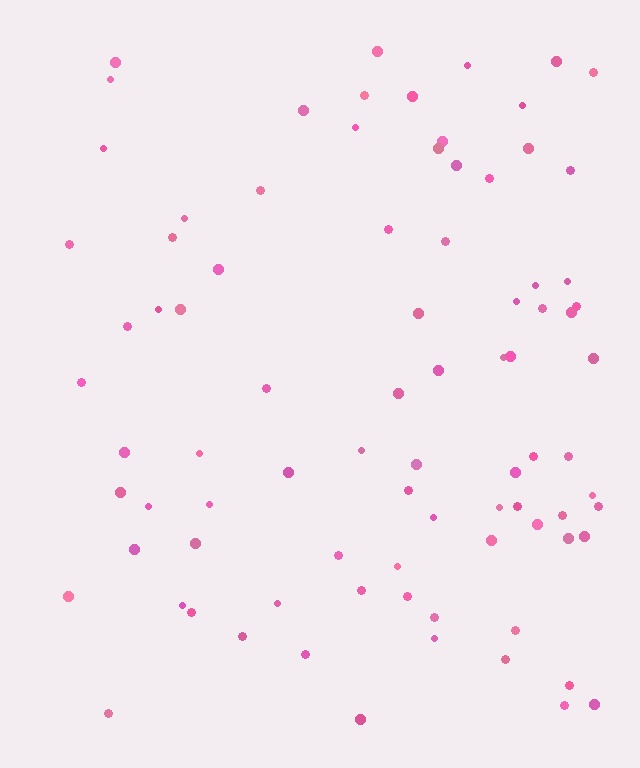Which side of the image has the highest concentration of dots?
The right.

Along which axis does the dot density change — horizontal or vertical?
Horizontal.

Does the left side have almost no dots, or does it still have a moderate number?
Still a moderate number, just noticeably fewer than the right.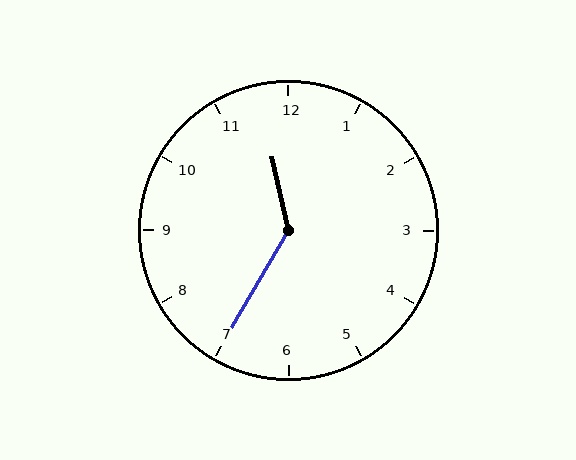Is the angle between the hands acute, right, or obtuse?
It is obtuse.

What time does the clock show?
11:35.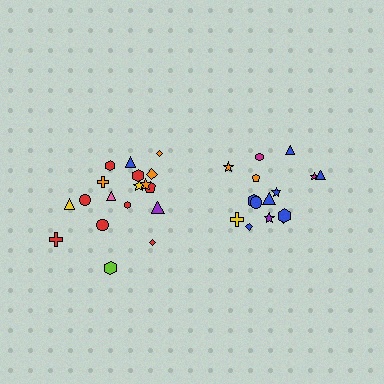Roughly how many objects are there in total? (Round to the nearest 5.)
Roughly 35 objects in total.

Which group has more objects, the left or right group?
The left group.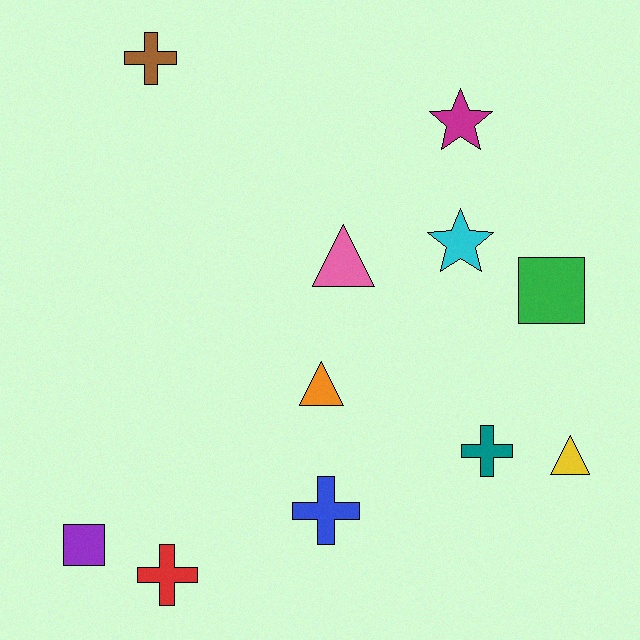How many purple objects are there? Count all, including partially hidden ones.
There is 1 purple object.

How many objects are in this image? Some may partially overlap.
There are 11 objects.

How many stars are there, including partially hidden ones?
There are 2 stars.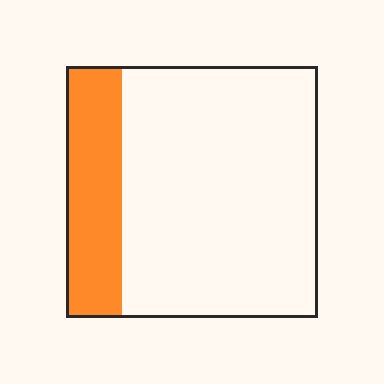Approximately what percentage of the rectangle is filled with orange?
Approximately 20%.